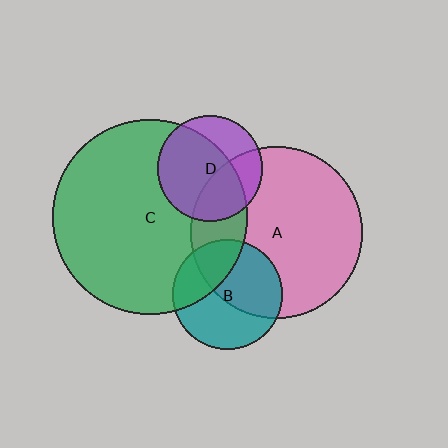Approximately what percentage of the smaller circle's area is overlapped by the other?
Approximately 20%.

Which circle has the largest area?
Circle C (green).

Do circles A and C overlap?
Yes.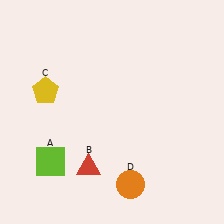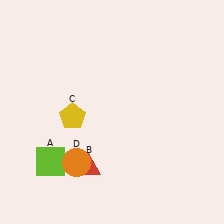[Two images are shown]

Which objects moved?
The objects that moved are: the yellow pentagon (C), the orange circle (D).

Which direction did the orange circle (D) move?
The orange circle (D) moved left.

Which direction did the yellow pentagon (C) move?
The yellow pentagon (C) moved right.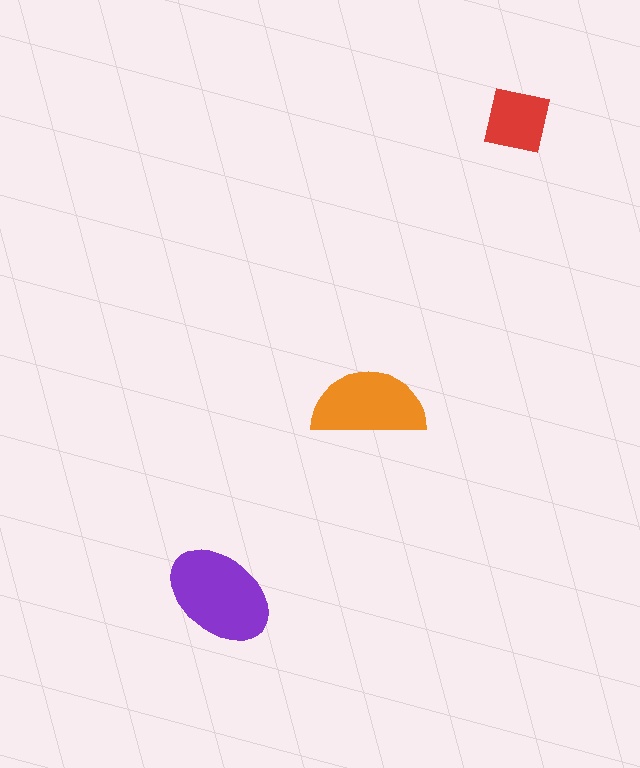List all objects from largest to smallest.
The purple ellipse, the orange semicircle, the red square.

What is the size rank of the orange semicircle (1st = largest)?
2nd.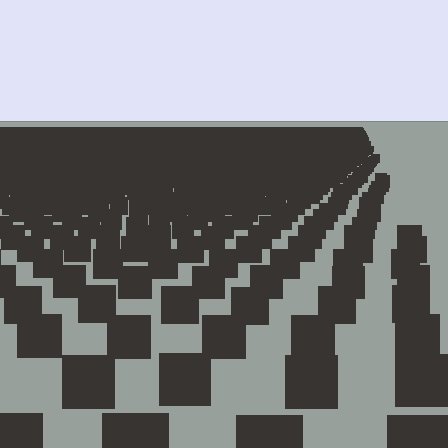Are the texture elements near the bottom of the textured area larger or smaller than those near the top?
Larger. Near the bottom, elements are closer to the viewer and appear at a bigger on-screen size.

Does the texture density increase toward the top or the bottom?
Density increases toward the top.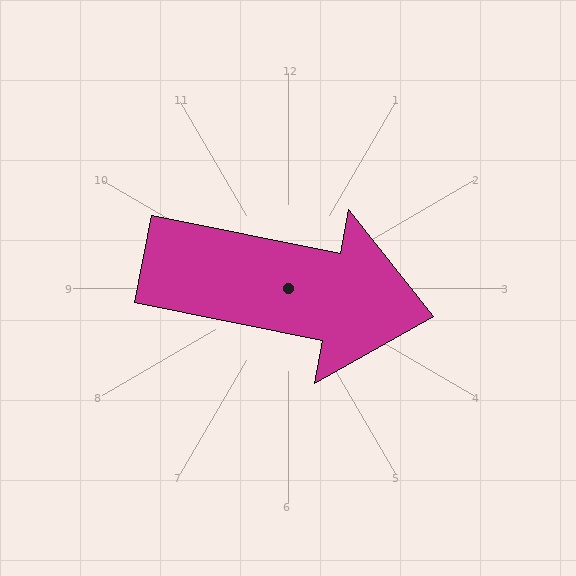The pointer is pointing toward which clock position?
Roughly 3 o'clock.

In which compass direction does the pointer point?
East.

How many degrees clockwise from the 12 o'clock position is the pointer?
Approximately 101 degrees.